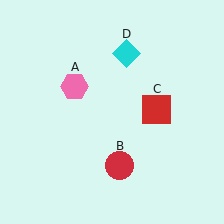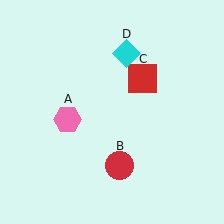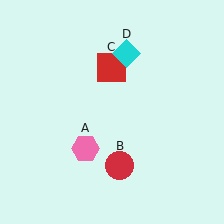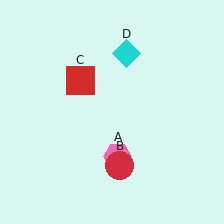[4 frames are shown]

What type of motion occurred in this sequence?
The pink hexagon (object A), red square (object C) rotated counterclockwise around the center of the scene.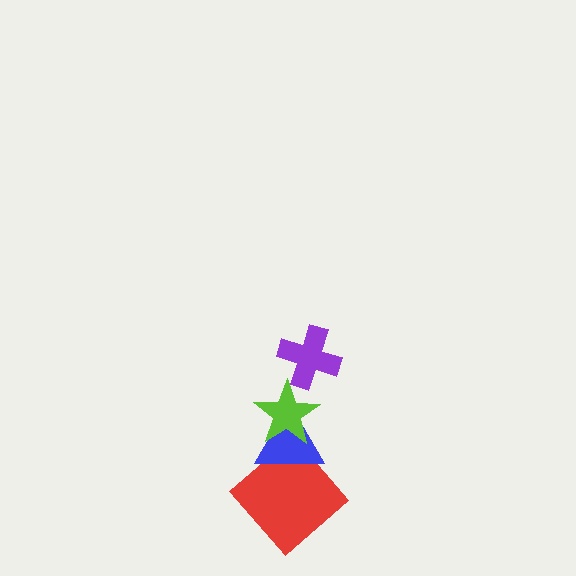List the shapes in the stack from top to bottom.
From top to bottom: the purple cross, the lime star, the blue triangle, the red diamond.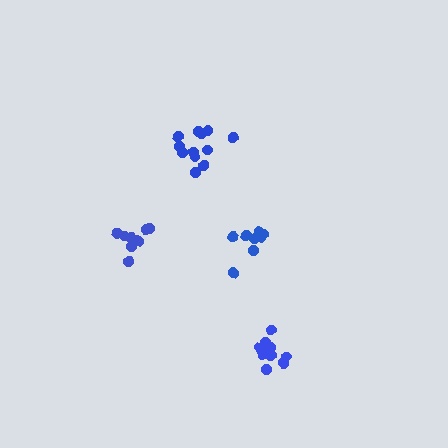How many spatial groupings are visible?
There are 4 spatial groupings.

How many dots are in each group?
Group 1: 8 dots, Group 2: 8 dots, Group 3: 12 dots, Group 4: 12 dots (40 total).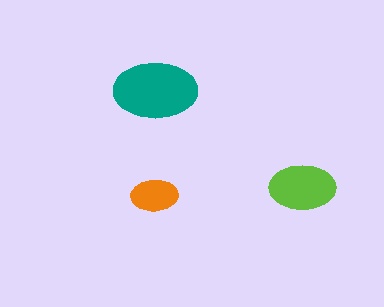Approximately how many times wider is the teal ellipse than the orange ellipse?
About 2 times wider.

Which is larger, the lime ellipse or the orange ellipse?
The lime one.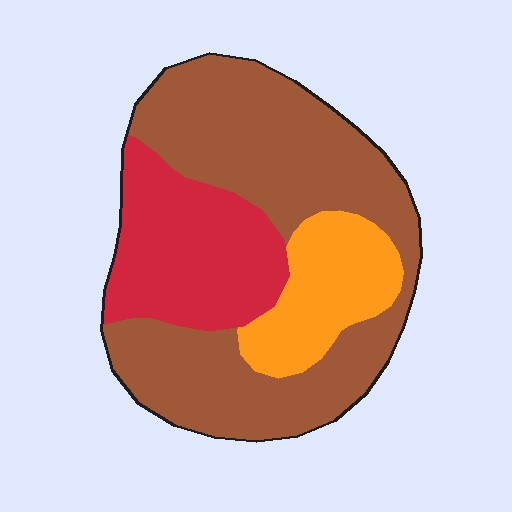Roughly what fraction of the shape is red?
Red takes up between a sixth and a third of the shape.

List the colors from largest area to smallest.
From largest to smallest: brown, red, orange.